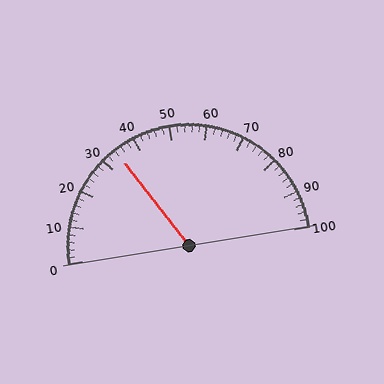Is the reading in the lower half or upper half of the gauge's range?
The reading is in the lower half of the range (0 to 100).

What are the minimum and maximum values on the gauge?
The gauge ranges from 0 to 100.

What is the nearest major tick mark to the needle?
The nearest major tick mark is 30.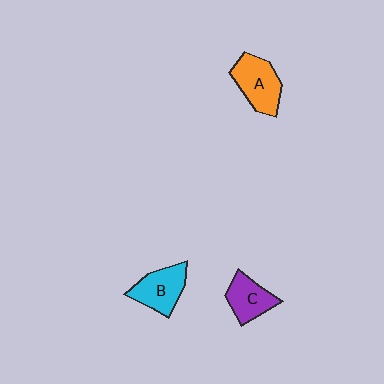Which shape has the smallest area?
Shape C (purple).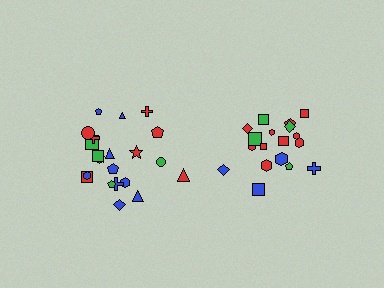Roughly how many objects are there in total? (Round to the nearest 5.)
Roughly 40 objects in total.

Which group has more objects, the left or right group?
The left group.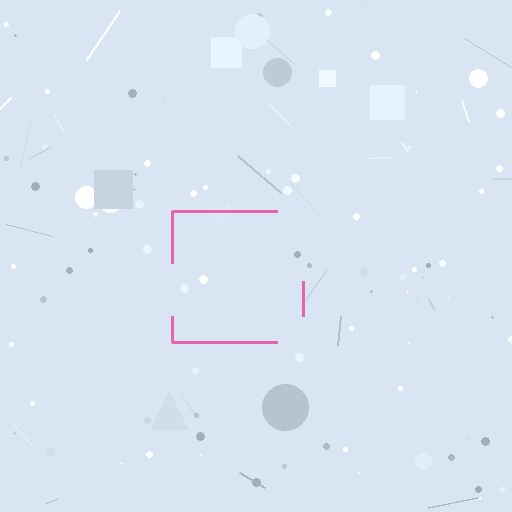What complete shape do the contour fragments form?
The contour fragments form a square.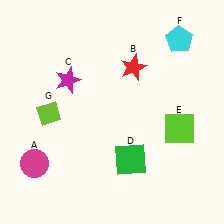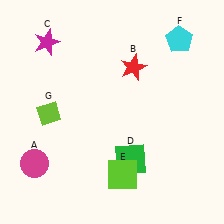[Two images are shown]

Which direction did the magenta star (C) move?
The magenta star (C) moved up.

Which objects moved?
The objects that moved are: the magenta star (C), the lime square (E).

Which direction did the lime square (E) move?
The lime square (E) moved left.